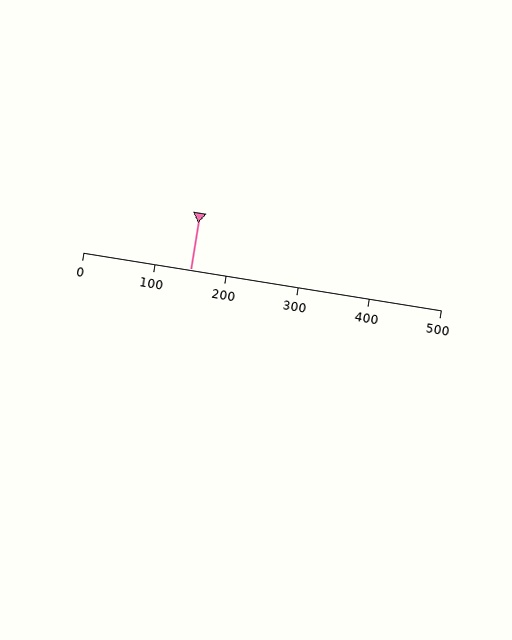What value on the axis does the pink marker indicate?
The marker indicates approximately 150.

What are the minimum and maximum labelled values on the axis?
The axis runs from 0 to 500.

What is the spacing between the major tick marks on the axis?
The major ticks are spaced 100 apart.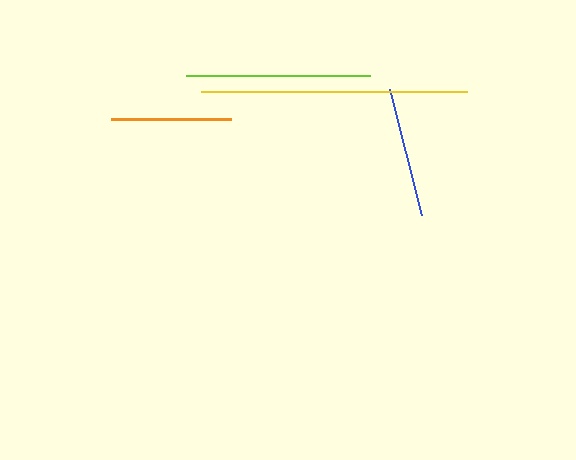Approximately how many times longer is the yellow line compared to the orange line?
The yellow line is approximately 2.2 times the length of the orange line.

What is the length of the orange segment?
The orange segment is approximately 120 pixels long.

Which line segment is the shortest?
The orange line is the shortest at approximately 120 pixels.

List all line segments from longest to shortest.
From longest to shortest: yellow, lime, blue, orange.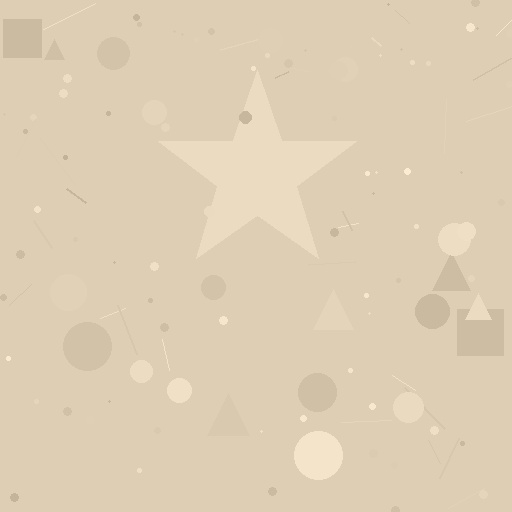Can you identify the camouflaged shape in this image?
The camouflaged shape is a star.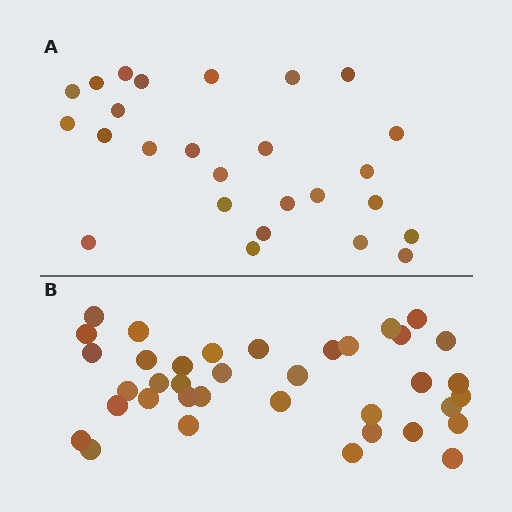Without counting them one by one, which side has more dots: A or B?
Region B (the bottom region) has more dots.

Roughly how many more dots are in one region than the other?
Region B has roughly 12 or so more dots than region A.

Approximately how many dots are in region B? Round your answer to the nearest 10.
About 40 dots. (The exact count is 37, which rounds to 40.)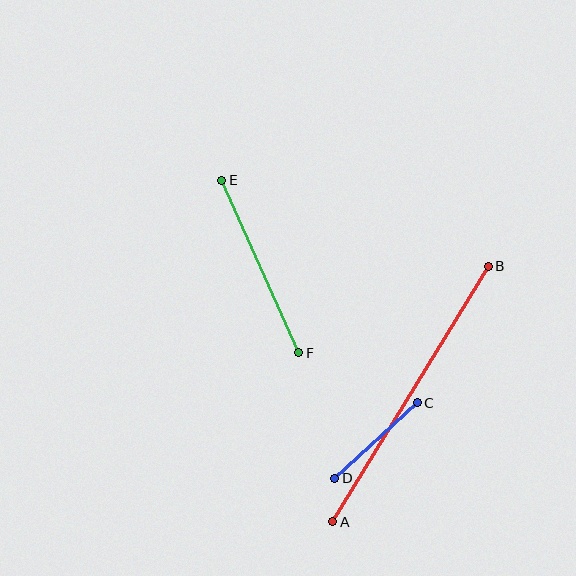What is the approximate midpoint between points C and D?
The midpoint is at approximately (376, 440) pixels.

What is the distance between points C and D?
The distance is approximately 112 pixels.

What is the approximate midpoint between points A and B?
The midpoint is at approximately (410, 394) pixels.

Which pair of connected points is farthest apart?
Points A and B are farthest apart.